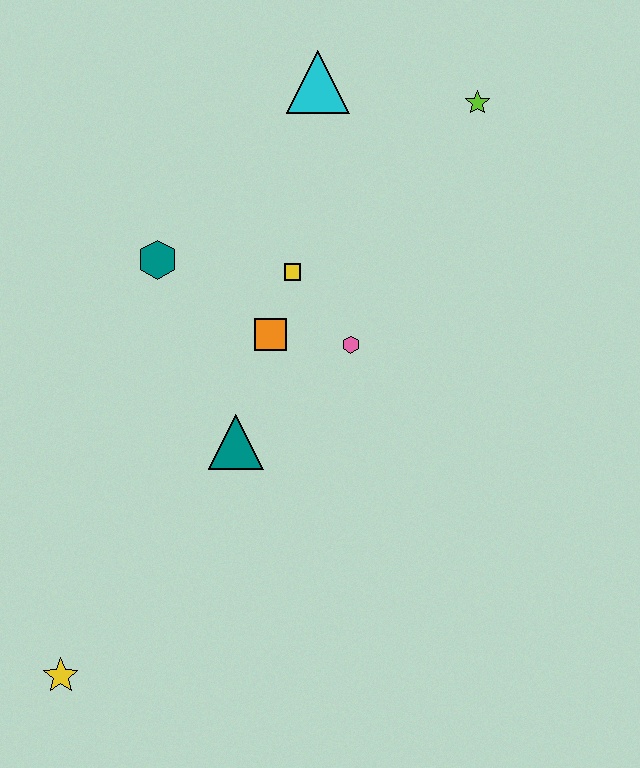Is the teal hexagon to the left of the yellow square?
Yes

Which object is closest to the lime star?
The cyan triangle is closest to the lime star.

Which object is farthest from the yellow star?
The lime star is farthest from the yellow star.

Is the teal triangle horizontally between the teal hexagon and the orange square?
Yes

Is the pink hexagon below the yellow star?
No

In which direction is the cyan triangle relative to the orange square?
The cyan triangle is above the orange square.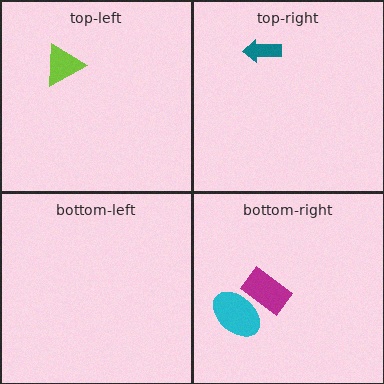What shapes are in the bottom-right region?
The magenta rectangle, the cyan ellipse.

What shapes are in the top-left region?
The lime triangle.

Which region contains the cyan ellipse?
The bottom-right region.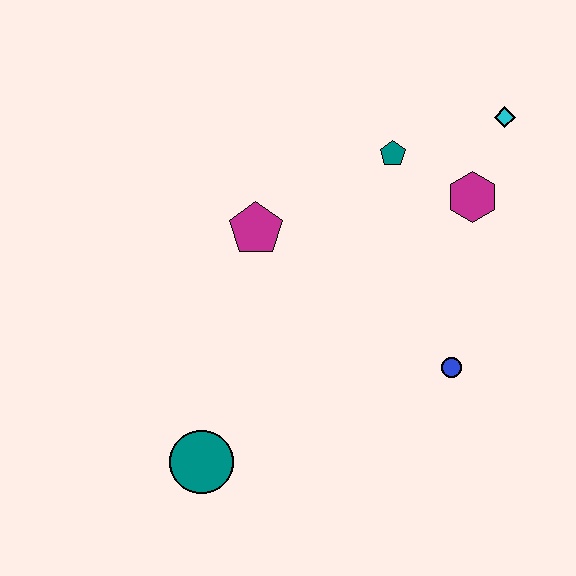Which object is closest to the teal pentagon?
The magenta hexagon is closest to the teal pentagon.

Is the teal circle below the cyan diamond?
Yes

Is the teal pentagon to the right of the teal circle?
Yes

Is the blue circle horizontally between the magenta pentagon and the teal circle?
No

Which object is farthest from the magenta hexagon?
The teal circle is farthest from the magenta hexagon.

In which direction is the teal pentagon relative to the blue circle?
The teal pentagon is above the blue circle.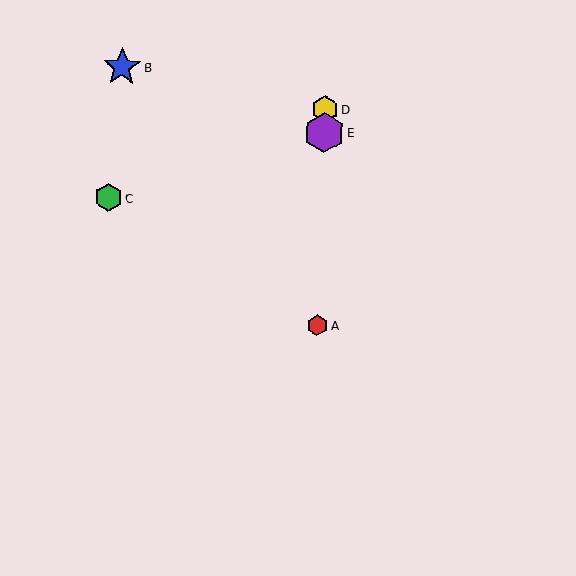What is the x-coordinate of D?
Object D is at x≈325.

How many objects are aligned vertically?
3 objects (A, D, E) are aligned vertically.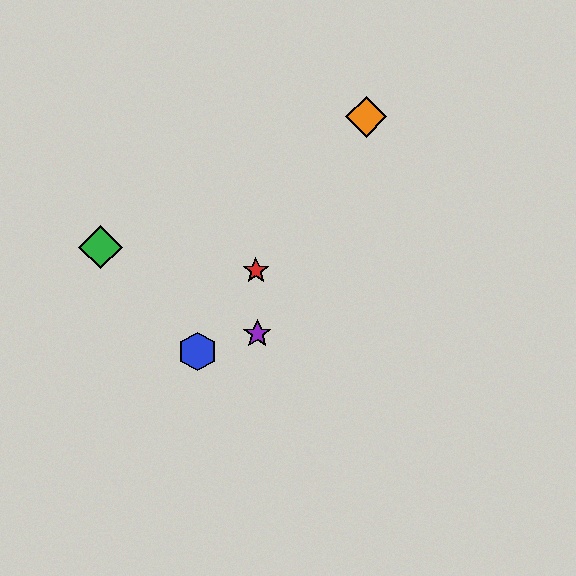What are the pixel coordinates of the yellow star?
The yellow star is at (365, 119).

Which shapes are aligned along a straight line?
The red star, the blue hexagon, the yellow star, the orange diamond are aligned along a straight line.